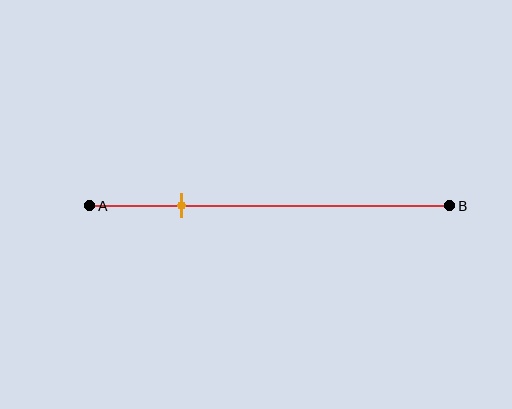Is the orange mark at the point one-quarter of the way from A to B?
Yes, the mark is approximately at the one-quarter point.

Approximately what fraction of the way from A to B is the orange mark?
The orange mark is approximately 25% of the way from A to B.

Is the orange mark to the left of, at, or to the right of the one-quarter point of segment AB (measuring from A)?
The orange mark is approximately at the one-quarter point of segment AB.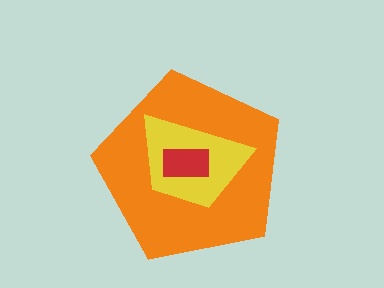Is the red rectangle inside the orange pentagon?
Yes.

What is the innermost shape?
The red rectangle.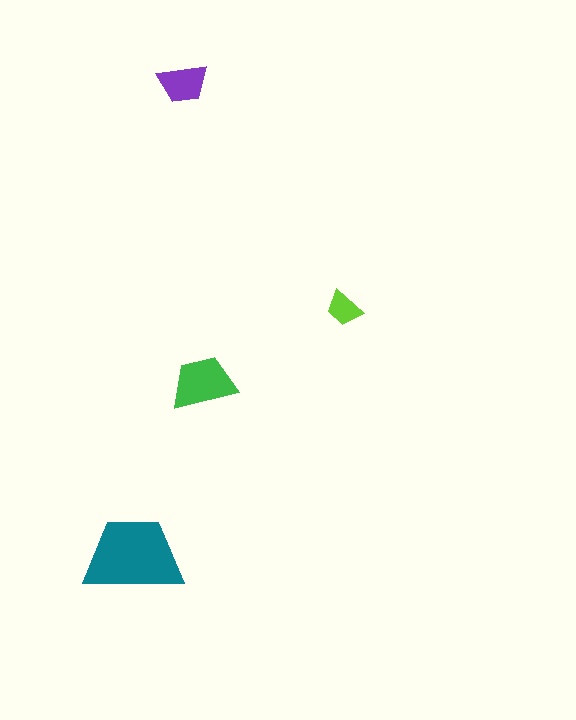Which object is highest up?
The purple trapezoid is topmost.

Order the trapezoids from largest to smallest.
the teal one, the green one, the purple one, the lime one.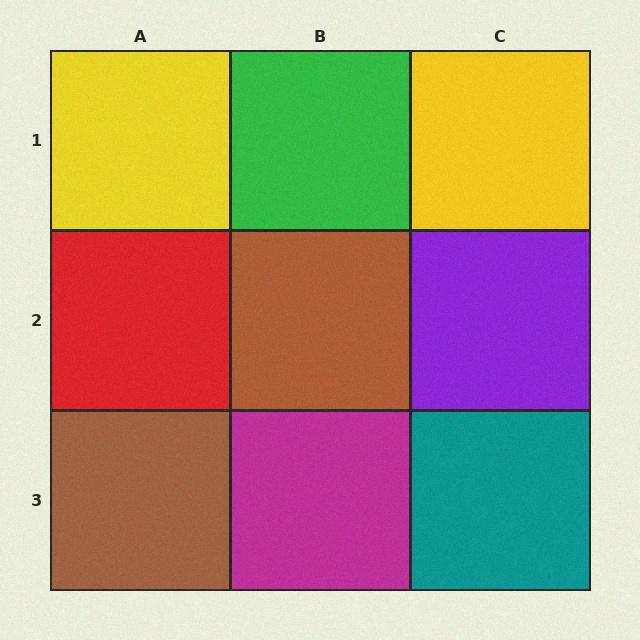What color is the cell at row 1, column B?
Green.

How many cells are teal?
1 cell is teal.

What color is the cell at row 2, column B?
Brown.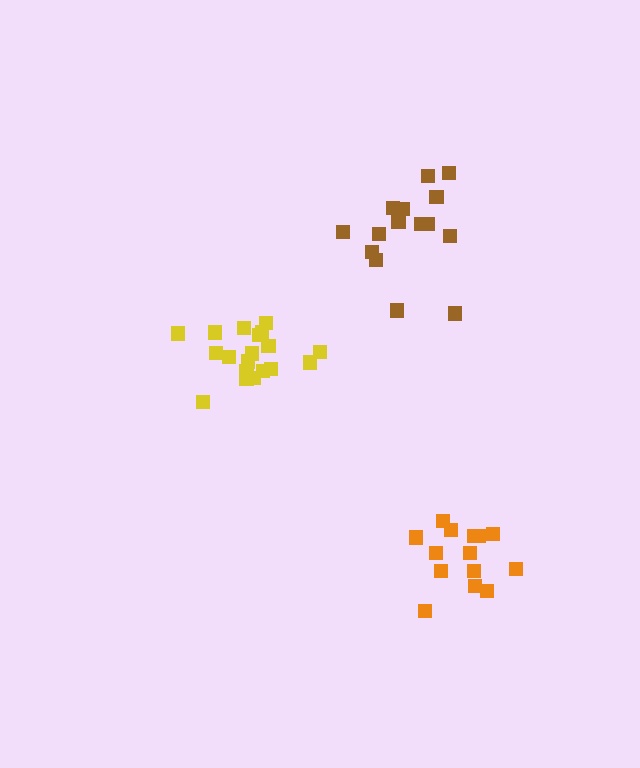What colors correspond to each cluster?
The clusters are colored: brown, yellow, orange.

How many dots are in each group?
Group 1: 15 dots, Group 2: 19 dots, Group 3: 14 dots (48 total).